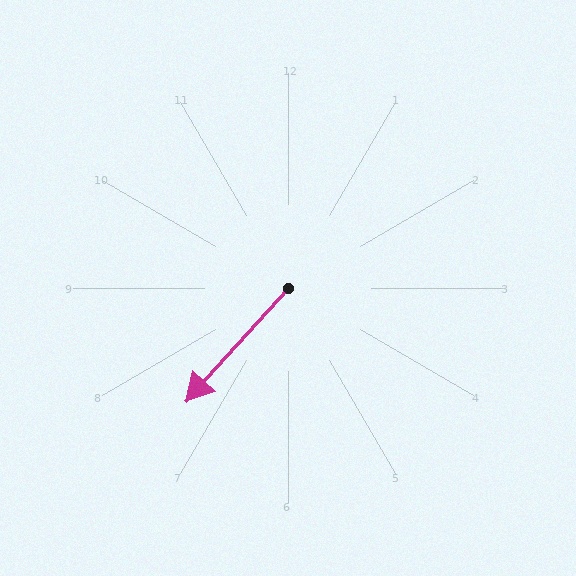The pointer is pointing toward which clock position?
Roughly 7 o'clock.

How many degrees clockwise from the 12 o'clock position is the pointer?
Approximately 222 degrees.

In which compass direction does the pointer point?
Southwest.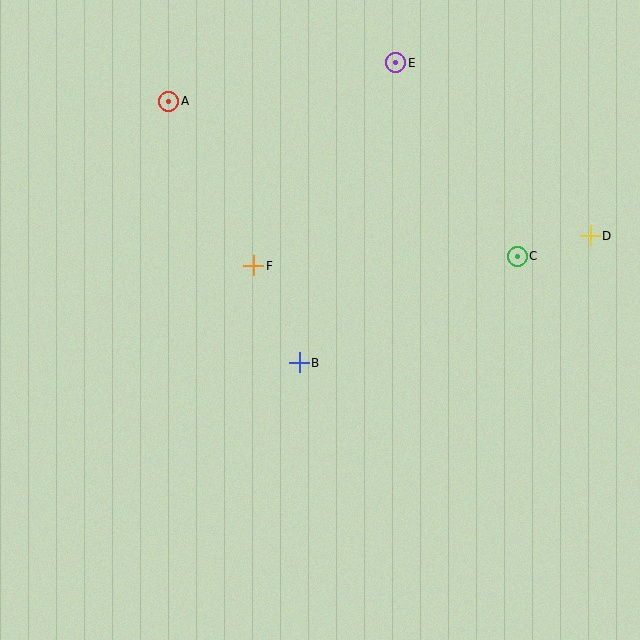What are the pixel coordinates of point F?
Point F is at (254, 266).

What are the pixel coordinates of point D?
Point D is at (590, 236).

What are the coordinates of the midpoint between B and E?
The midpoint between B and E is at (347, 213).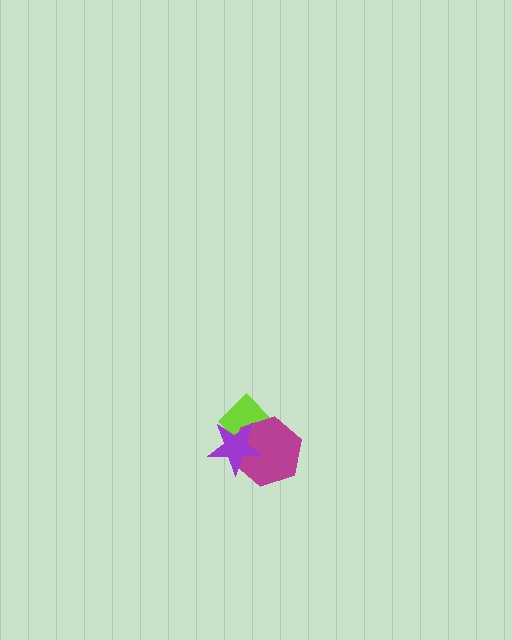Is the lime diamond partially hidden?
Yes, it is partially covered by another shape.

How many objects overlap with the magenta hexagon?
2 objects overlap with the magenta hexagon.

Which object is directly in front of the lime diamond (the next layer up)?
The magenta hexagon is directly in front of the lime diamond.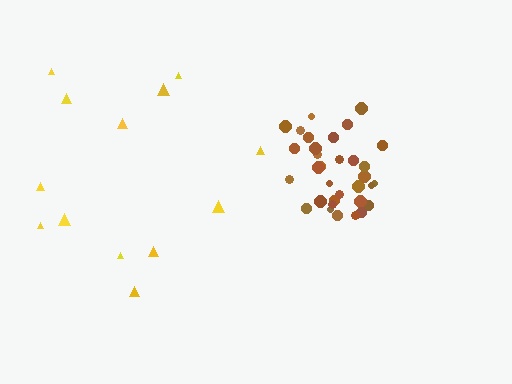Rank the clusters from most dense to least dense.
brown, yellow.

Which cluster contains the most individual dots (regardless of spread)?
Brown (33).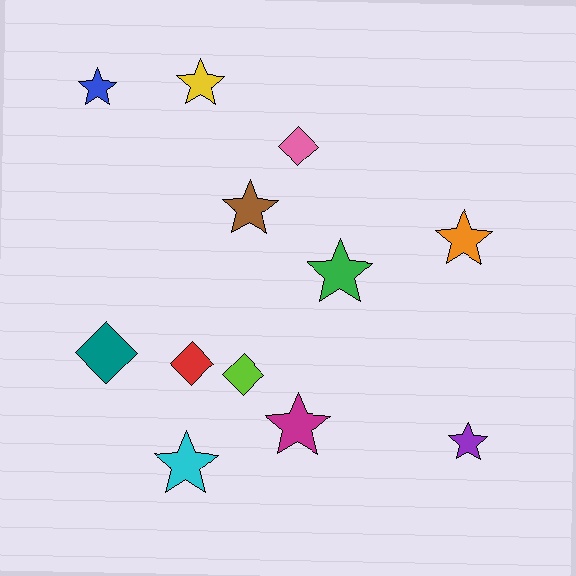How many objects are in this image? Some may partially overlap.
There are 12 objects.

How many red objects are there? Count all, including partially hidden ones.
There is 1 red object.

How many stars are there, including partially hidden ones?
There are 8 stars.